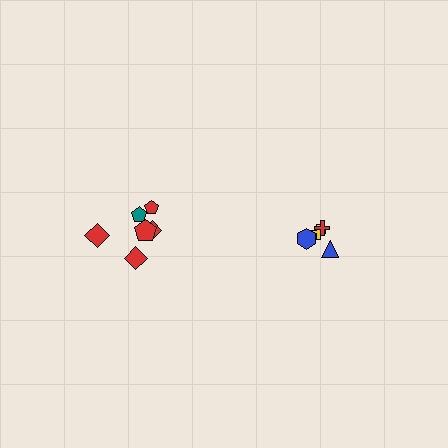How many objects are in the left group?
There are 6 objects.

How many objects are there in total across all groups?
There are 10 objects.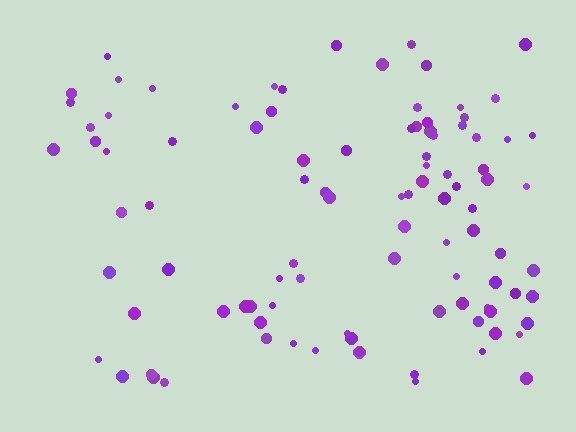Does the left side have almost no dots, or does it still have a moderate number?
Still a moderate number, just noticeably fewer than the right.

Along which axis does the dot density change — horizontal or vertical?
Horizontal.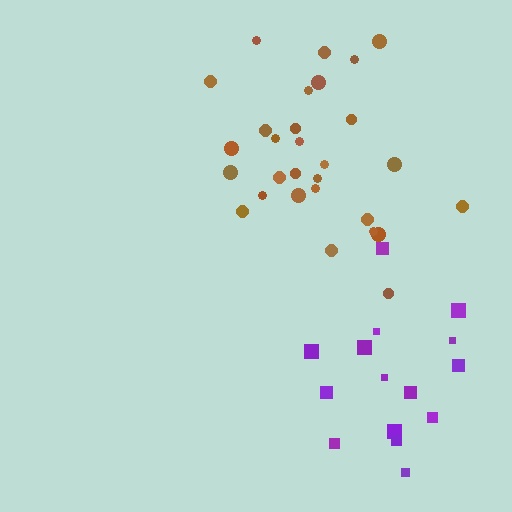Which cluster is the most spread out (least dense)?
Brown.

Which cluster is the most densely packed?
Purple.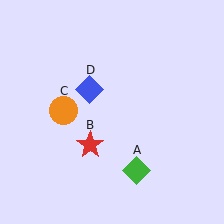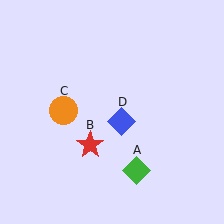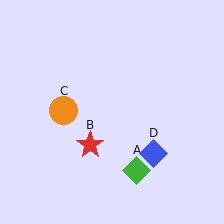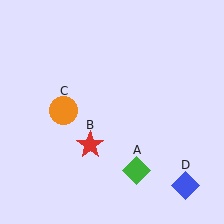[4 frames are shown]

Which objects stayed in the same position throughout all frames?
Green diamond (object A) and red star (object B) and orange circle (object C) remained stationary.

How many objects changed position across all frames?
1 object changed position: blue diamond (object D).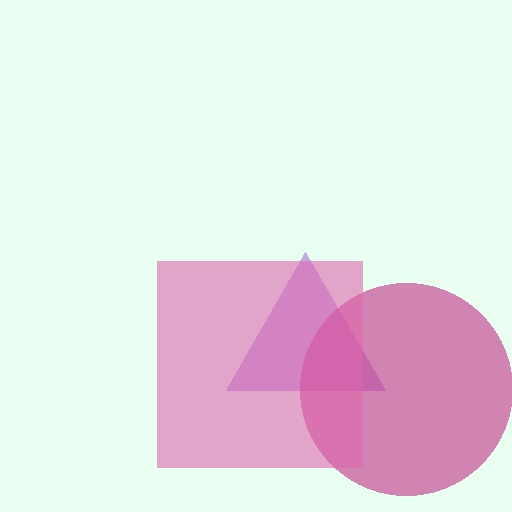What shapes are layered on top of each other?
The layered shapes are: a purple triangle, a magenta circle, a pink square.